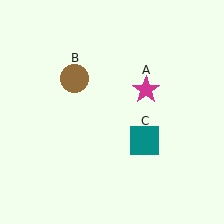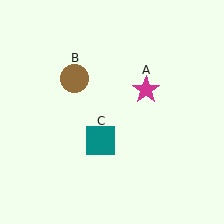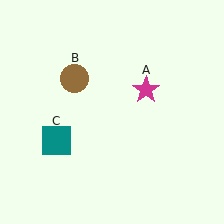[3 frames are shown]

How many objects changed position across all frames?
1 object changed position: teal square (object C).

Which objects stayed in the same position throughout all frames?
Magenta star (object A) and brown circle (object B) remained stationary.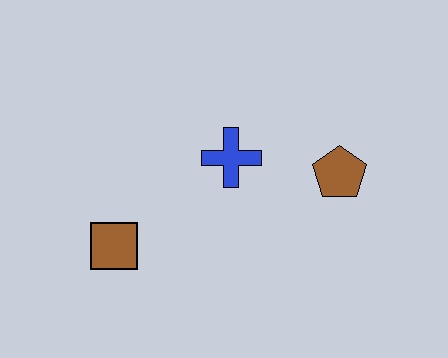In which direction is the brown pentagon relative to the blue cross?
The brown pentagon is to the right of the blue cross.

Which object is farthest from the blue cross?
The brown square is farthest from the blue cross.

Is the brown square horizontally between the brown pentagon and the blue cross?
No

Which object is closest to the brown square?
The blue cross is closest to the brown square.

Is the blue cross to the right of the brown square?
Yes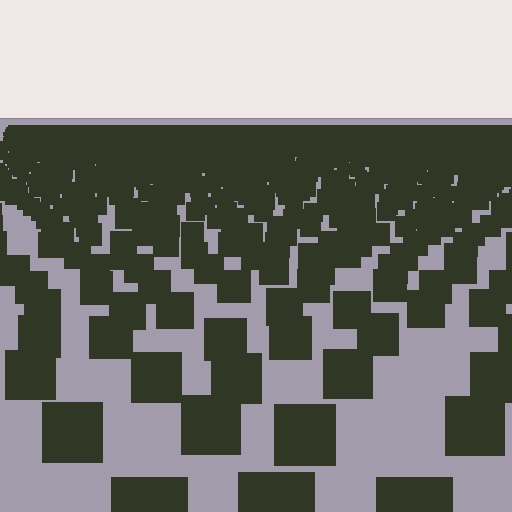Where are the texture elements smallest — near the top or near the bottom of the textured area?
Near the top.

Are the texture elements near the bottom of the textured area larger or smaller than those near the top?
Larger. Near the bottom, elements are closer to the viewer and appear at a bigger on-screen size.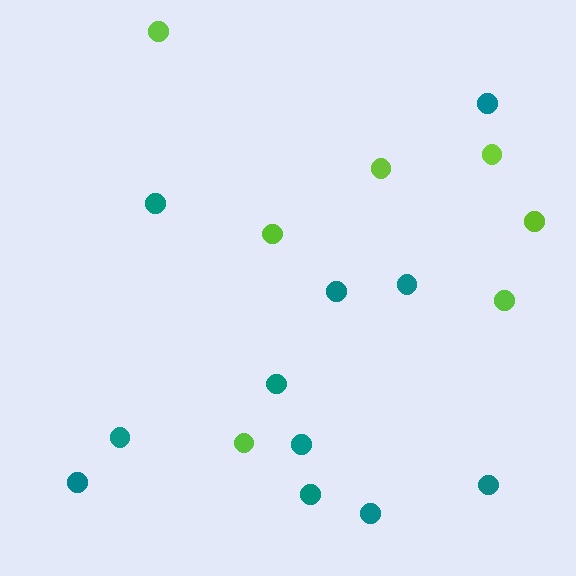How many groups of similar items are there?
There are 2 groups: one group of teal circles (11) and one group of lime circles (7).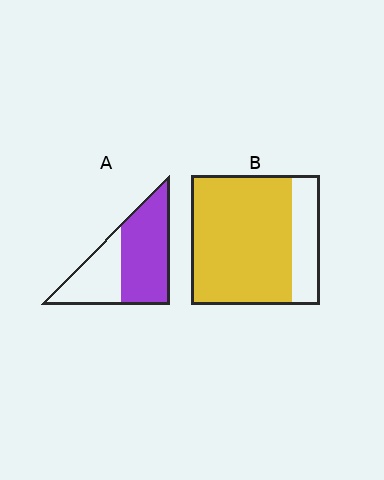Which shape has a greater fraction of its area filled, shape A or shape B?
Shape B.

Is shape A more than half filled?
Yes.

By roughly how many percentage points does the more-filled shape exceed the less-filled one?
By roughly 15 percentage points (B over A).